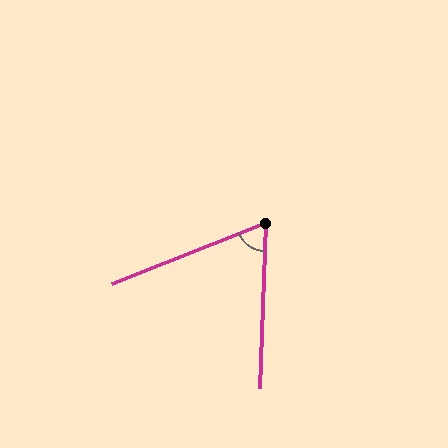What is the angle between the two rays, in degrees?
Approximately 66 degrees.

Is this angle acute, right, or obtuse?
It is acute.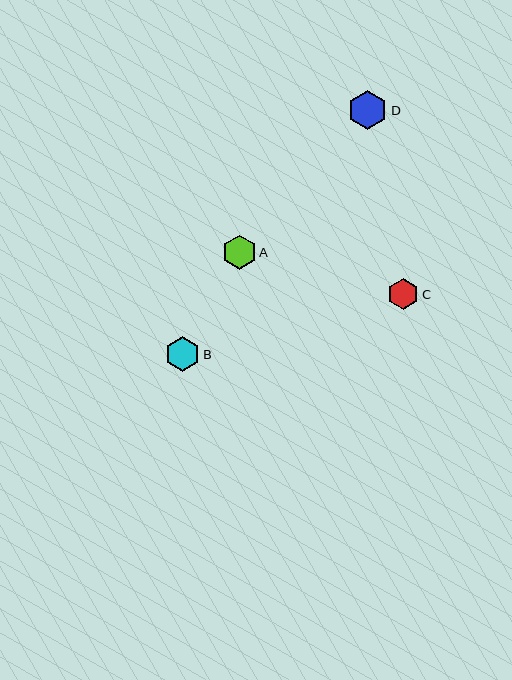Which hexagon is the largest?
Hexagon D is the largest with a size of approximately 39 pixels.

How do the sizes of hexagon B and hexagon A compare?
Hexagon B and hexagon A are approximately the same size.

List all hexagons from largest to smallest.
From largest to smallest: D, B, A, C.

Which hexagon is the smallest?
Hexagon C is the smallest with a size of approximately 31 pixels.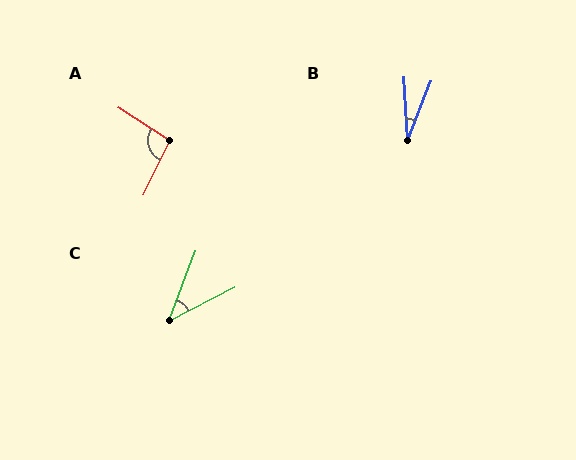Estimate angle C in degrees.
Approximately 42 degrees.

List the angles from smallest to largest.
B (25°), C (42°), A (96°).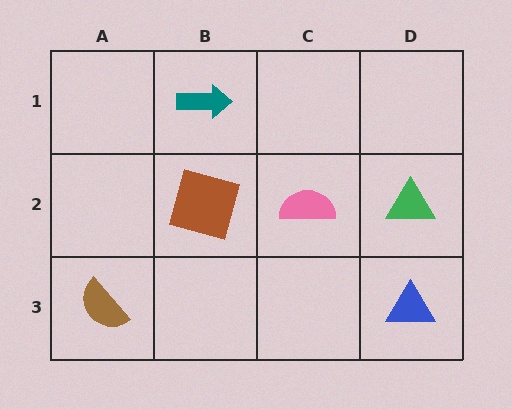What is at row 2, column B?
A brown square.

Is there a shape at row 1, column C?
No, that cell is empty.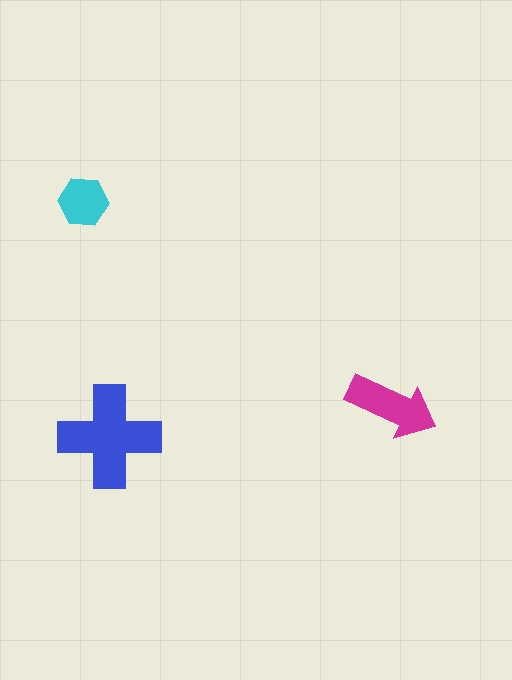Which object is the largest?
The blue cross.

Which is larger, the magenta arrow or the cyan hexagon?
The magenta arrow.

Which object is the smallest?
The cyan hexagon.